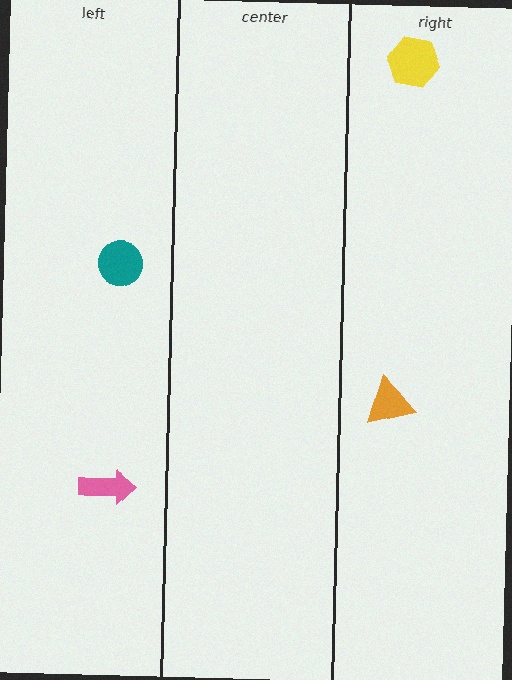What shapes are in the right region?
The yellow hexagon, the orange triangle.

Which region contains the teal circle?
The left region.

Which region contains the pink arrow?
The left region.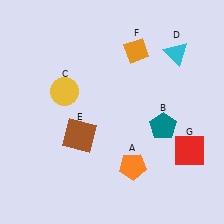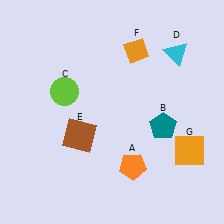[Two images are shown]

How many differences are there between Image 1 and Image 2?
There are 2 differences between the two images.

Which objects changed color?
C changed from yellow to lime. G changed from red to orange.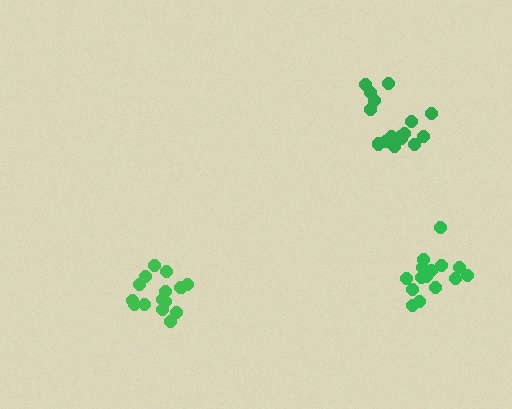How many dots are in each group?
Group 1: 16 dots, Group 2: 15 dots, Group 3: 15 dots (46 total).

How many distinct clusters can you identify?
There are 3 distinct clusters.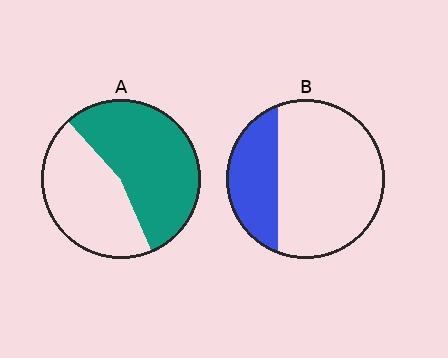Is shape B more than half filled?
No.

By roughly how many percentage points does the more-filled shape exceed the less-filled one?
By roughly 25 percentage points (A over B).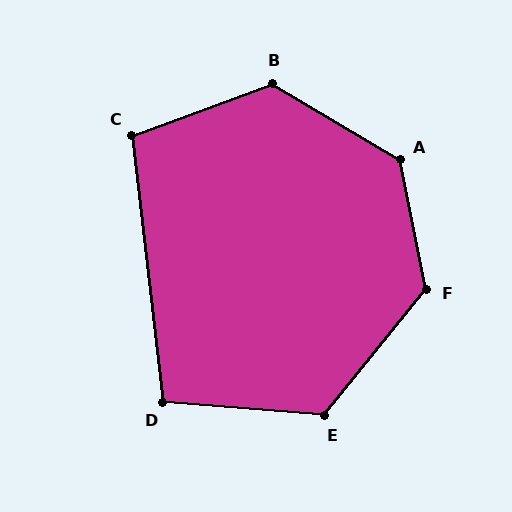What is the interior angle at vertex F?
Approximately 130 degrees (obtuse).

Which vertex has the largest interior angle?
A, at approximately 132 degrees.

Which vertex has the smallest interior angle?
D, at approximately 101 degrees.